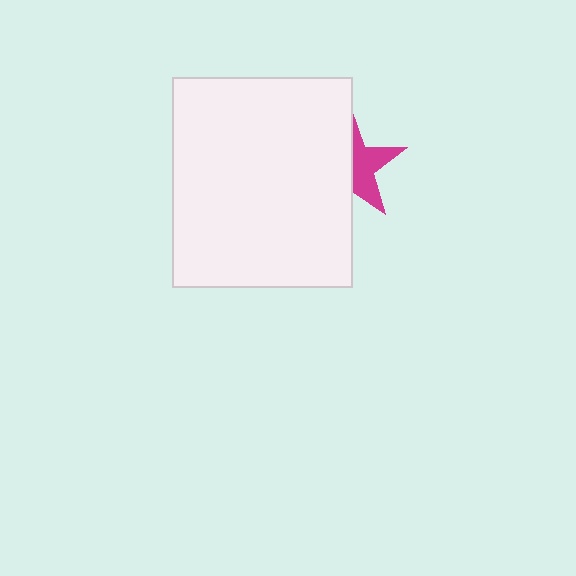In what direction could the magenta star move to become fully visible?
The magenta star could move right. That would shift it out from behind the white rectangle entirely.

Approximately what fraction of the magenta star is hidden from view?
Roughly 56% of the magenta star is hidden behind the white rectangle.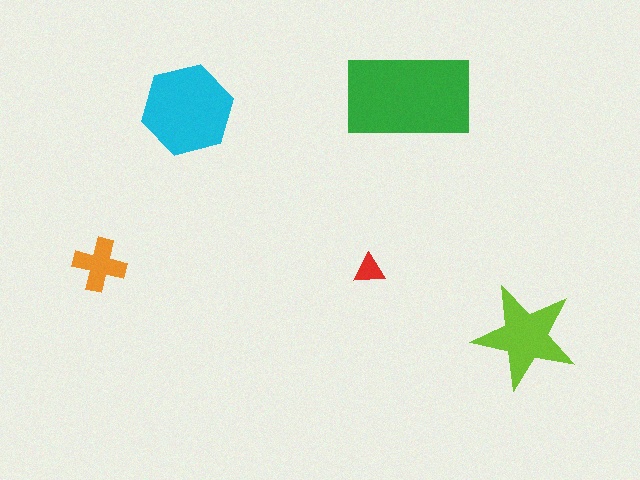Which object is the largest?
The green rectangle.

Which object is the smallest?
The red triangle.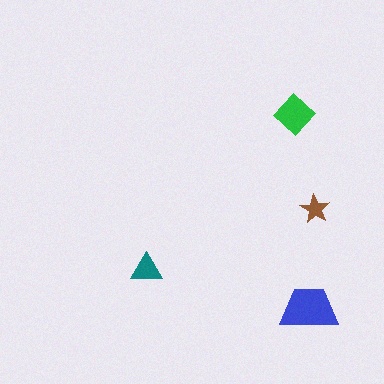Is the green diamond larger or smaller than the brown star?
Larger.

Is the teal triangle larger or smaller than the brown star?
Larger.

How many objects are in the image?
There are 4 objects in the image.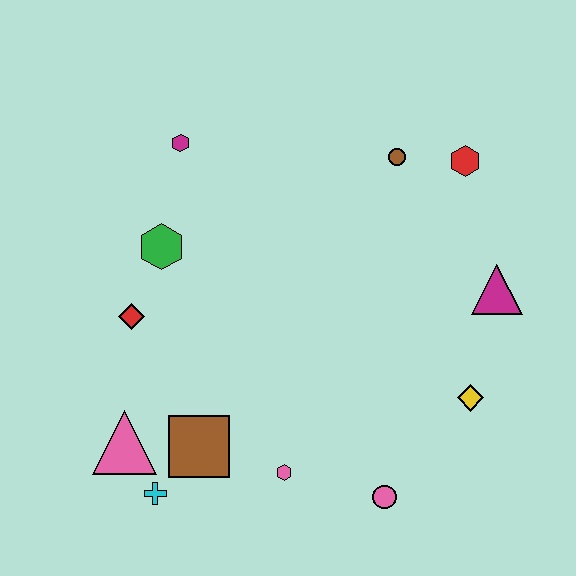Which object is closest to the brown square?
The cyan cross is closest to the brown square.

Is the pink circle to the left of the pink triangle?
No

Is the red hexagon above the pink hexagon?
Yes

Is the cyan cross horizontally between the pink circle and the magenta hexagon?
No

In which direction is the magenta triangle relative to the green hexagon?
The magenta triangle is to the right of the green hexagon.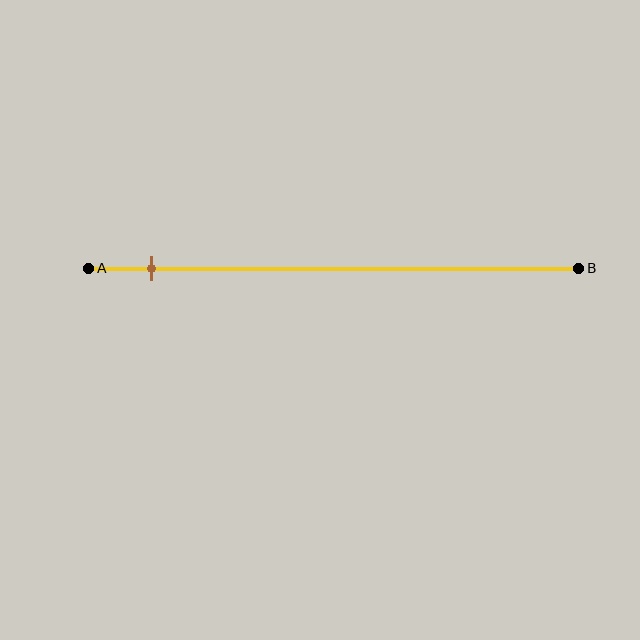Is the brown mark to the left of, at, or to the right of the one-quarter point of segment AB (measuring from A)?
The brown mark is to the left of the one-quarter point of segment AB.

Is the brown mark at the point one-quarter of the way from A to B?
No, the mark is at about 15% from A, not at the 25% one-quarter point.